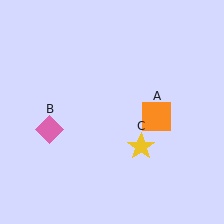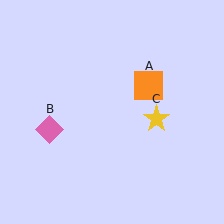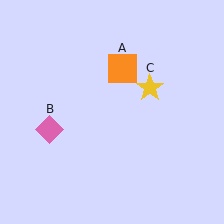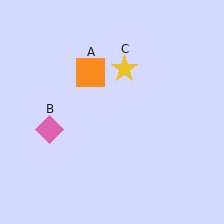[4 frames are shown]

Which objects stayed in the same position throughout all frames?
Pink diamond (object B) remained stationary.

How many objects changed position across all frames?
2 objects changed position: orange square (object A), yellow star (object C).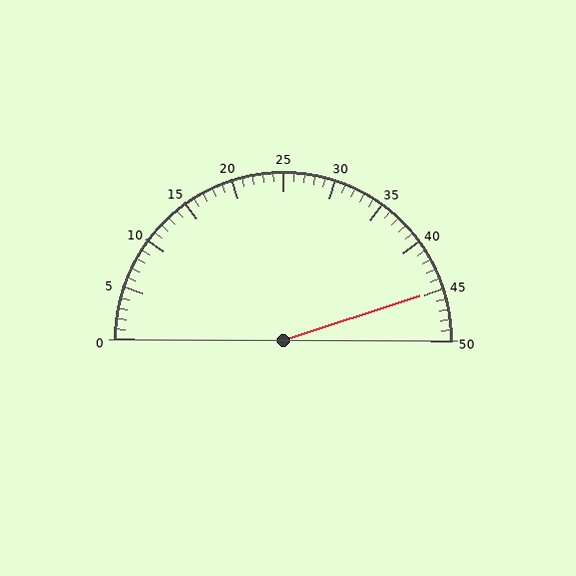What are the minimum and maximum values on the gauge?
The gauge ranges from 0 to 50.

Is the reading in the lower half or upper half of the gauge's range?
The reading is in the upper half of the range (0 to 50).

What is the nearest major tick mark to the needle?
The nearest major tick mark is 45.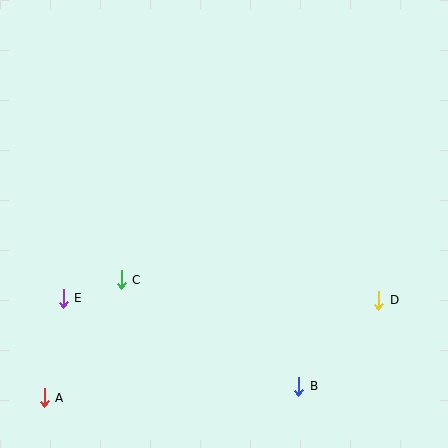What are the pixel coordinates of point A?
Point A is at (44, 398).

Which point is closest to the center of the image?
Point C at (121, 280) is closest to the center.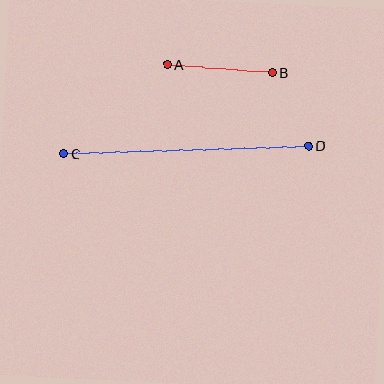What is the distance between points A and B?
The distance is approximately 105 pixels.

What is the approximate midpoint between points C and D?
The midpoint is at approximately (186, 150) pixels.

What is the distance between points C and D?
The distance is approximately 245 pixels.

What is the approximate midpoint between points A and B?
The midpoint is at approximately (220, 68) pixels.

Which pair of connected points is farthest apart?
Points C and D are farthest apart.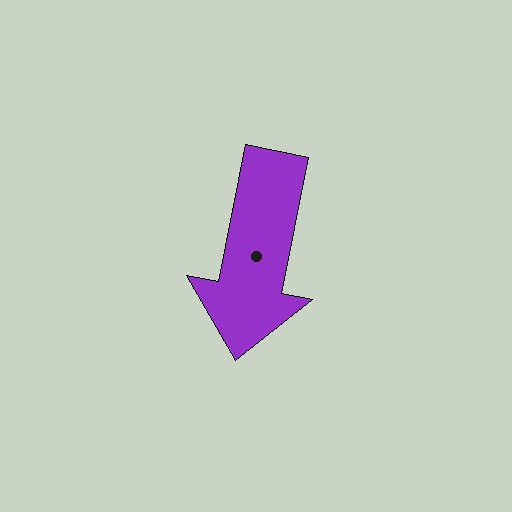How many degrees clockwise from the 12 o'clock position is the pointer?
Approximately 191 degrees.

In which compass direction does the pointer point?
South.